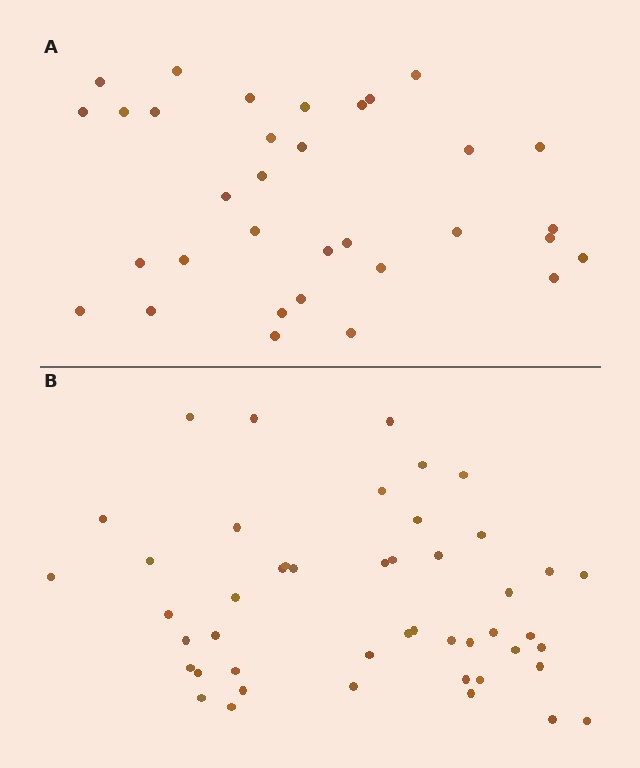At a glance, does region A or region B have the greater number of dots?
Region B (the bottom region) has more dots.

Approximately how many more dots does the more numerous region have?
Region B has approximately 15 more dots than region A.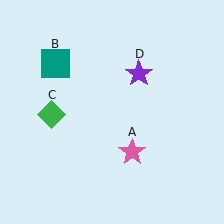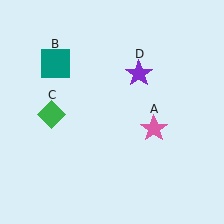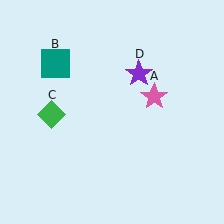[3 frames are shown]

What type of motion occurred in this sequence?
The pink star (object A) rotated counterclockwise around the center of the scene.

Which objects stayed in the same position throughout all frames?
Teal square (object B) and green diamond (object C) and purple star (object D) remained stationary.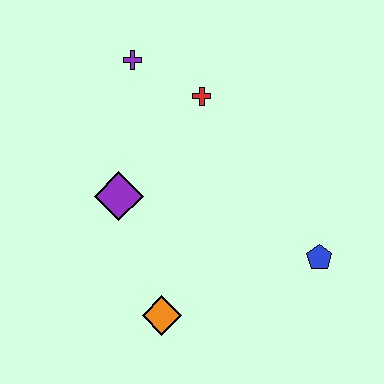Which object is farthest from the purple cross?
The blue pentagon is farthest from the purple cross.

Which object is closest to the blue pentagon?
The orange diamond is closest to the blue pentagon.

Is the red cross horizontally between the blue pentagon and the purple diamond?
Yes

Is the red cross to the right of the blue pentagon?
No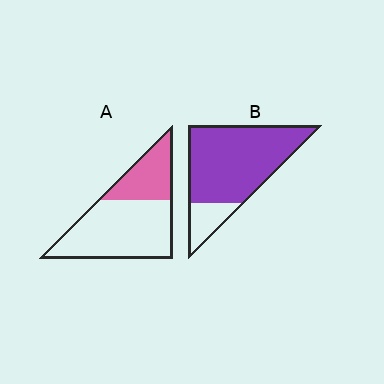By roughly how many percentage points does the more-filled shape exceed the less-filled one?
By roughly 50 percentage points (B over A).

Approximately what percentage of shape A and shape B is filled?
A is approximately 30% and B is approximately 80%.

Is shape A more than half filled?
No.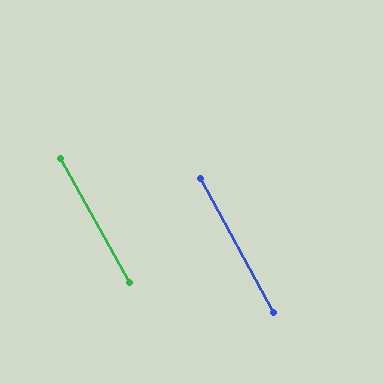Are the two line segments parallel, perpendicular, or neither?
Parallel — their directions differ by only 0.9°.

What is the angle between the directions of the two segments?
Approximately 1 degree.